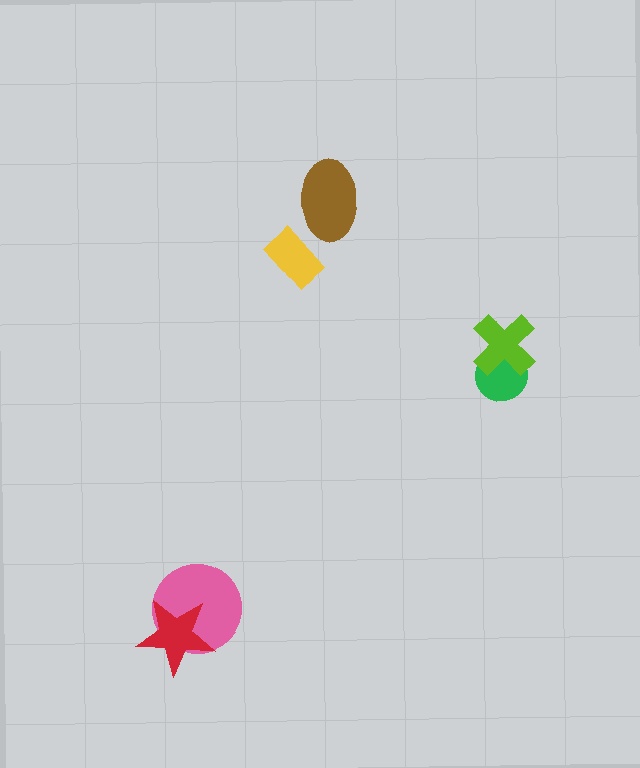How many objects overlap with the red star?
1 object overlaps with the red star.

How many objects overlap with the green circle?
1 object overlaps with the green circle.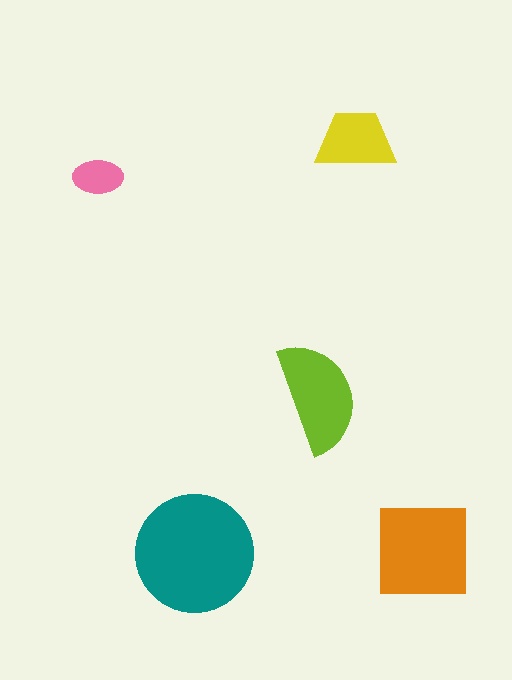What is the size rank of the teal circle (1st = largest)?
1st.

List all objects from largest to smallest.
The teal circle, the orange square, the lime semicircle, the yellow trapezoid, the pink ellipse.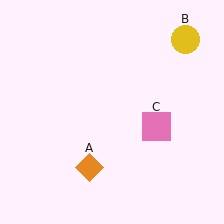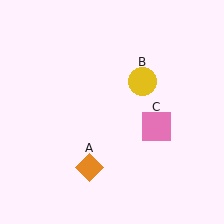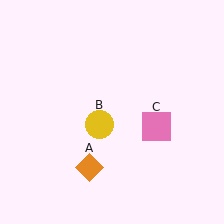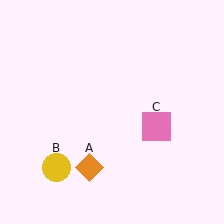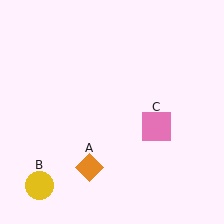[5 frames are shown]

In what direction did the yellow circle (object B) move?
The yellow circle (object B) moved down and to the left.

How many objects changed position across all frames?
1 object changed position: yellow circle (object B).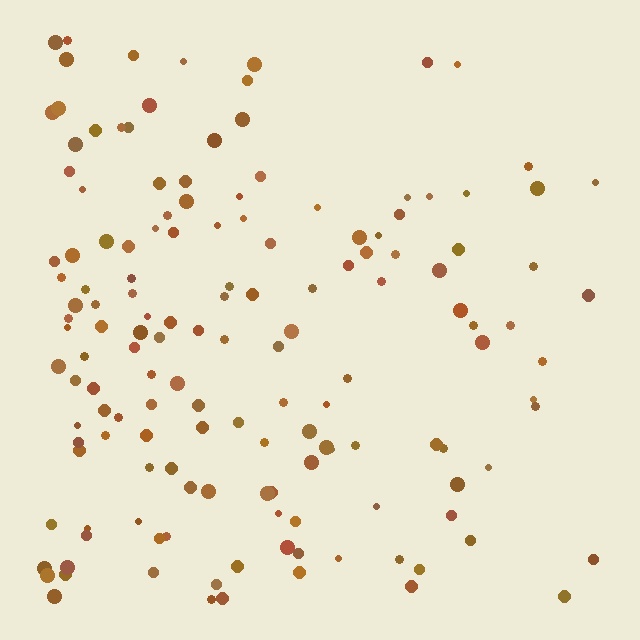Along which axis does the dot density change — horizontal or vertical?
Horizontal.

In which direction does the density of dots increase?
From right to left, with the left side densest.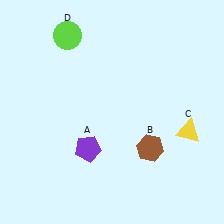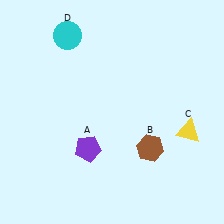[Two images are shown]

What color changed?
The circle (D) changed from lime in Image 1 to cyan in Image 2.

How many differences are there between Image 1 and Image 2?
There is 1 difference between the two images.